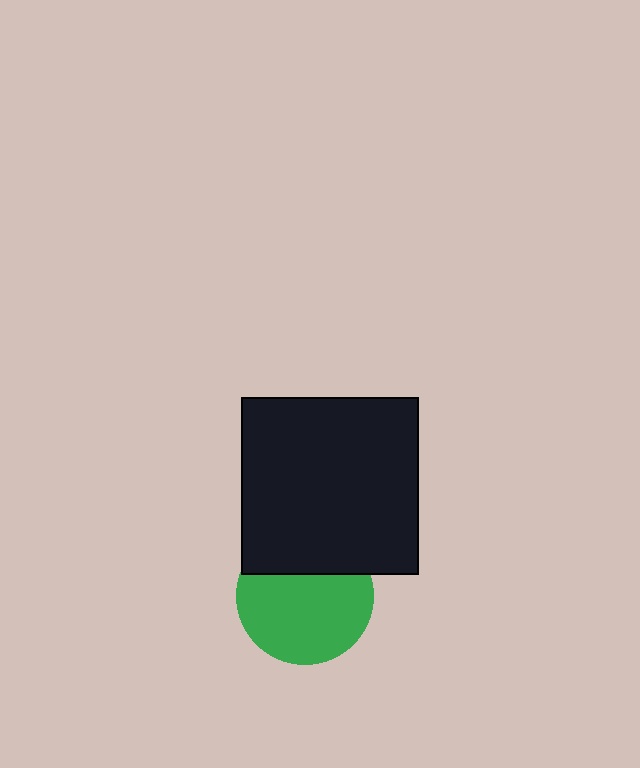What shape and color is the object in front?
The object in front is a black square.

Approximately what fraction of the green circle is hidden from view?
Roughly 31% of the green circle is hidden behind the black square.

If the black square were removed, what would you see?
You would see the complete green circle.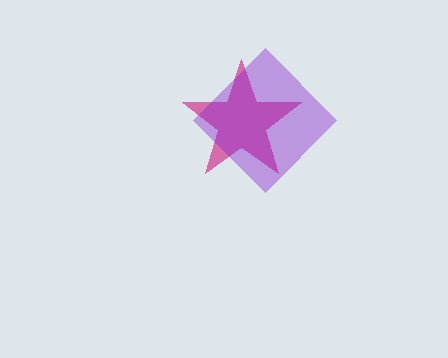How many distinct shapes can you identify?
There are 2 distinct shapes: a magenta star, a purple diamond.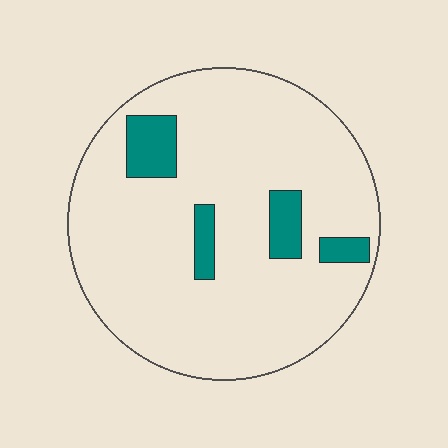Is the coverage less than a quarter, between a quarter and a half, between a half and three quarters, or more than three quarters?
Less than a quarter.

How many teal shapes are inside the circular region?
4.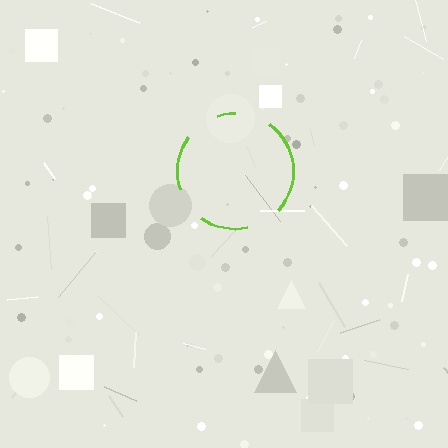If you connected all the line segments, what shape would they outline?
They would outline a circle.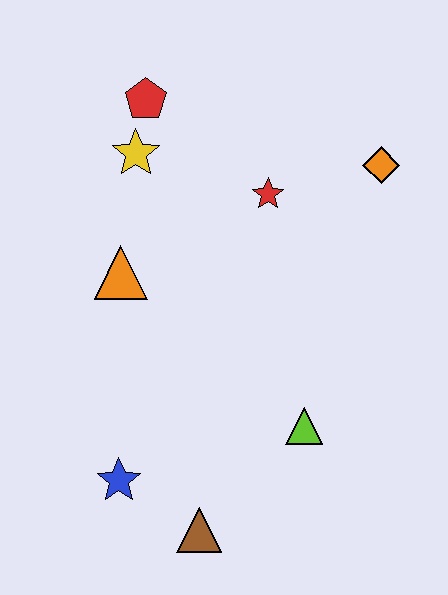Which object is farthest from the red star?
The brown triangle is farthest from the red star.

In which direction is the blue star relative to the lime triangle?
The blue star is to the left of the lime triangle.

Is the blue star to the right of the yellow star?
No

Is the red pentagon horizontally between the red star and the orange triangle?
Yes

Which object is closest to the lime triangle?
The brown triangle is closest to the lime triangle.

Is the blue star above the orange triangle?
No